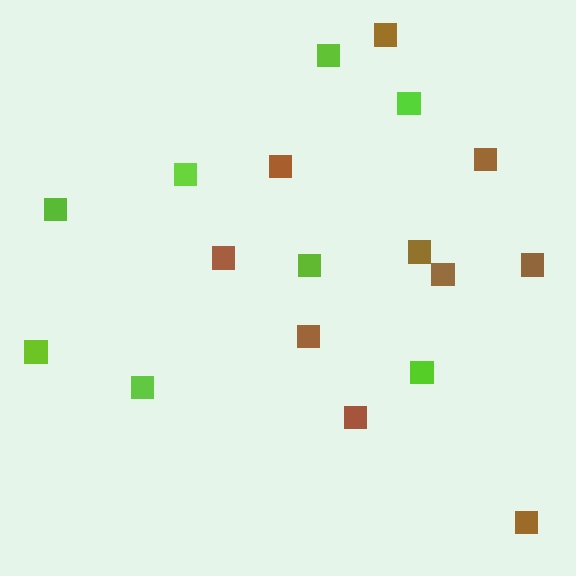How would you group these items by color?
There are 2 groups: one group of lime squares (8) and one group of brown squares (10).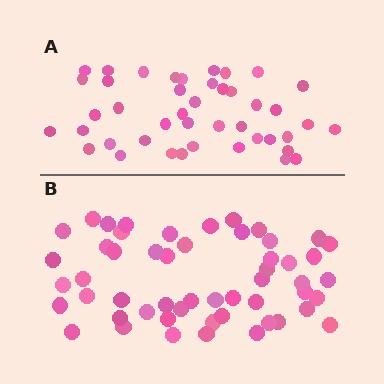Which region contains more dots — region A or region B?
Region B (the bottom region) has more dots.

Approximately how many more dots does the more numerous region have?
Region B has roughly 10 or so more dots than region A.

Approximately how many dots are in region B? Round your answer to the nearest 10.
About 50 dots. (The exact count is 53, which rounds to 50.)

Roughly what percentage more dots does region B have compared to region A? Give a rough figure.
About 25% more.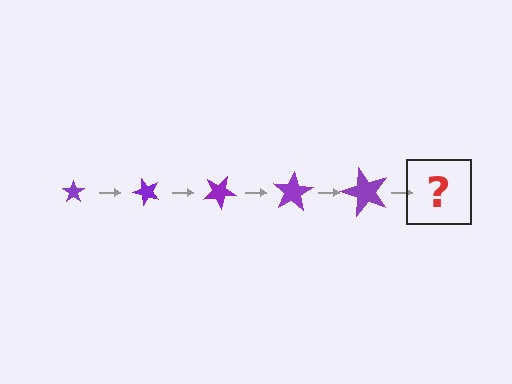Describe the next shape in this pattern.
It should be a star, larger than the previous one and rotated 250 degrees from the start.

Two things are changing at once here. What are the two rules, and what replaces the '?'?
The two rules are that the star grows larger each step and it rotates 50 degrees each step. The '?' should be a star, larger than the previous one and rotated 250 degrees from the start.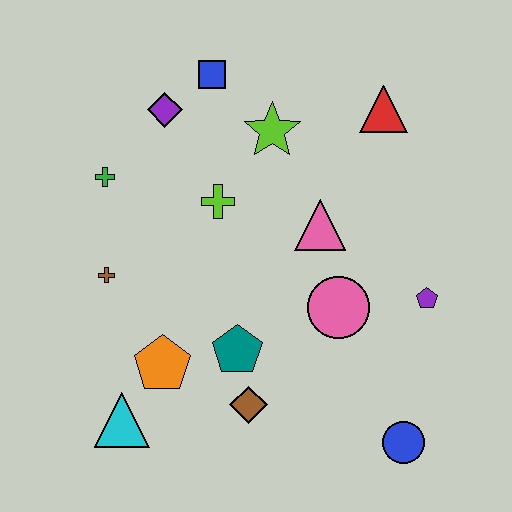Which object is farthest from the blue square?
The blue circle is farthest from the blue square.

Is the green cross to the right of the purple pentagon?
No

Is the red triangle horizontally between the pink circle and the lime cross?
No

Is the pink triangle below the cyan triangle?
No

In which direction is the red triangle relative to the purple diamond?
The red triangle is to the right of the purple diamond.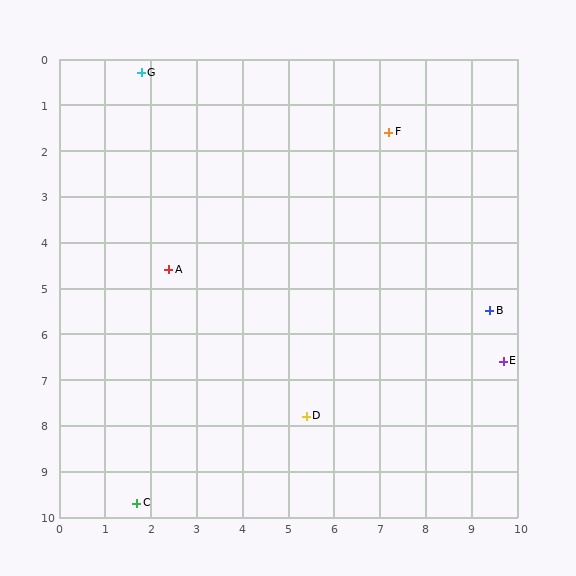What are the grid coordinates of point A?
Point A is at approximately (2.4, 4.6).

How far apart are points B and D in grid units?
Points B and D are about 4.6 grid units apart.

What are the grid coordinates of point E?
Point E is at approximately (9.7, 6.6).